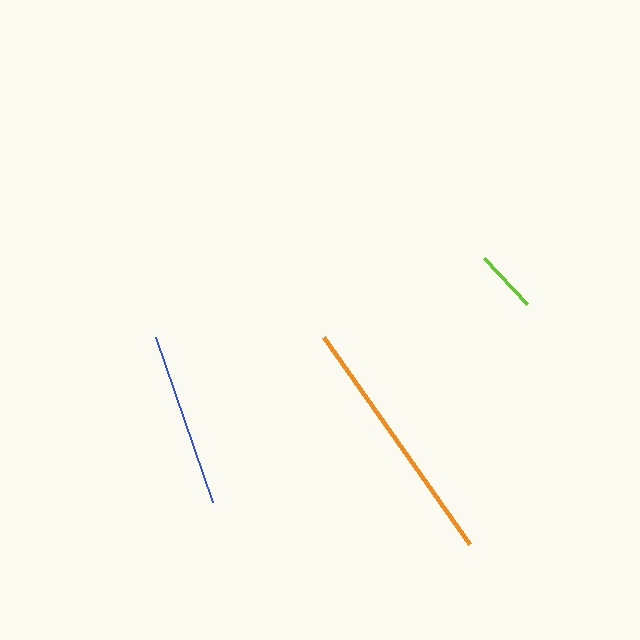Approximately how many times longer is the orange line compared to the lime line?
The orange line is approximately 4.0 times the length of the lime line.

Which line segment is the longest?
The orange line is the longest at approximately 253 pixels.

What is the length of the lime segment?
The lime segment is approximately 63 pixels long.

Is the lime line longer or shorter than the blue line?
The blue line is longer than the lime line.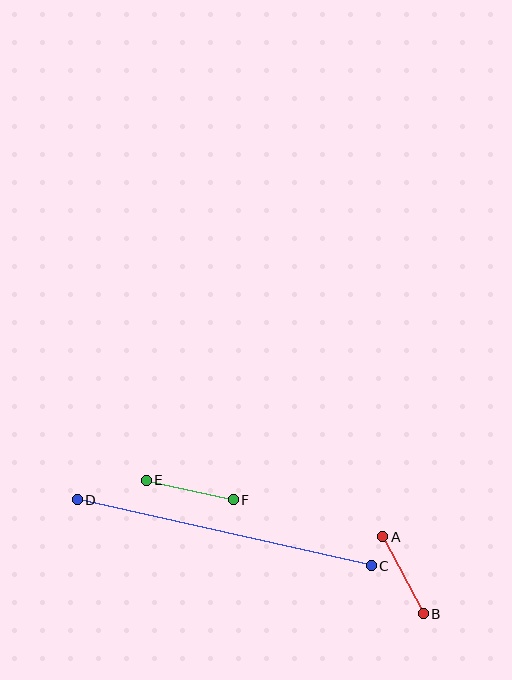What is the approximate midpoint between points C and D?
The midpoint is at approximately (224, 533) pixels.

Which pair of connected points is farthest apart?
Points C and D are farthest apart.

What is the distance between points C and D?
The distance is approximately 301 pixels.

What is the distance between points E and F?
The distance is approximately 89 pixels.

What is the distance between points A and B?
The distance is approximately 87 pixels.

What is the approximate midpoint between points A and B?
The midpoint is at approximately (403, 575) pixels.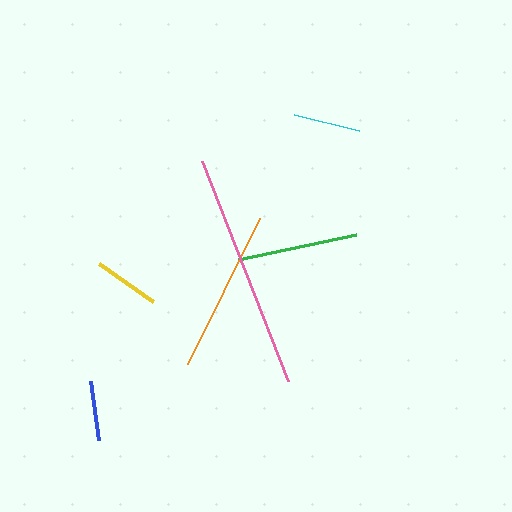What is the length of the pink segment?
The pink segment is approximately 236 pixels long.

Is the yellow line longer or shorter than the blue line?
The yellow line is longer than the blue line.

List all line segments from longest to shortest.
From longest to shortest: pink, orange, green, cyan, yellow, blue.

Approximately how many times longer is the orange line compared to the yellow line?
The orange line is approximately 2.5 times the length of the yellow line.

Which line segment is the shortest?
The blue line is the shortest at approximately 60 pixels.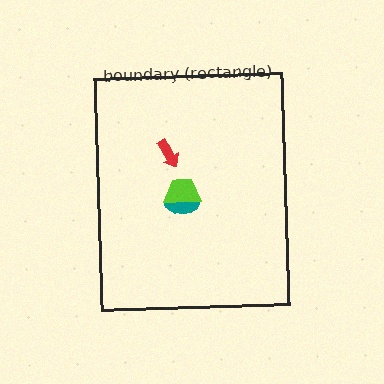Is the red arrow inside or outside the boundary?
Inside.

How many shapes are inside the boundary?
3 inside, 0 outside.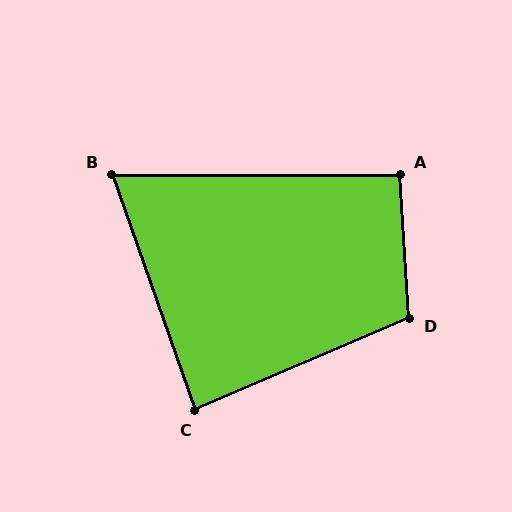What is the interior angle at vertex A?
Approximately 94 degrees (approximately right).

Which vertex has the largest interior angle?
D, at approximately 109 degrees.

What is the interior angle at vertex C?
Approximately 86 degrees (approximately right).